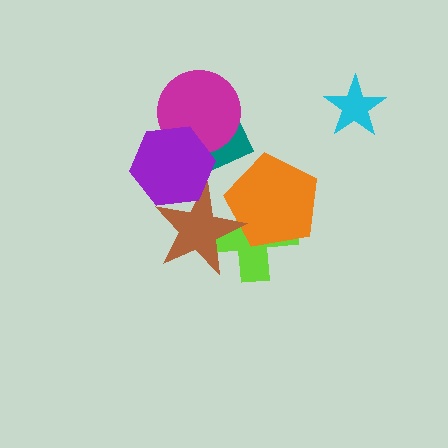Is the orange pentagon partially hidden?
Yes, it is partially covered by another shape.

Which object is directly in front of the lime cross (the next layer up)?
The orange pentagon is directly in front of the lime cross.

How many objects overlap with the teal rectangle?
2 objects overlap with the teal rectangle.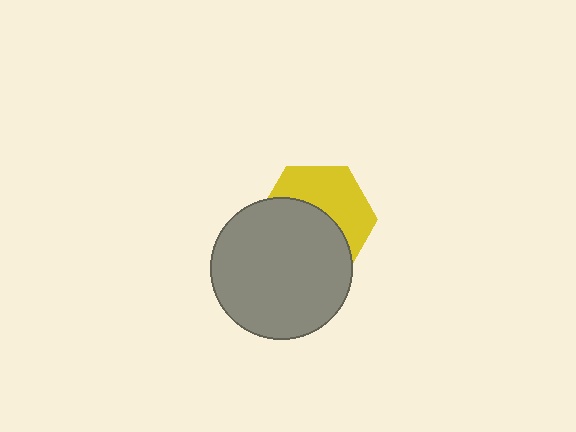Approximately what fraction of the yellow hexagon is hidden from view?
Roughly 54% of the yellow hexagon is hidden behind the gray circle.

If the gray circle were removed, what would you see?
You would see the complete yellow hexagon.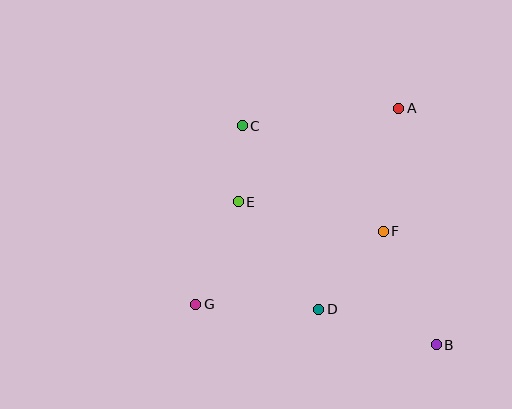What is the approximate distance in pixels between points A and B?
The distance between A and B is approximately 240 pixels.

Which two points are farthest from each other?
Points B and C are farthest from each other.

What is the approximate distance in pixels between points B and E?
The distance between B and E is approximately 244 pixels.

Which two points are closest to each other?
Points C and E are closest to each other.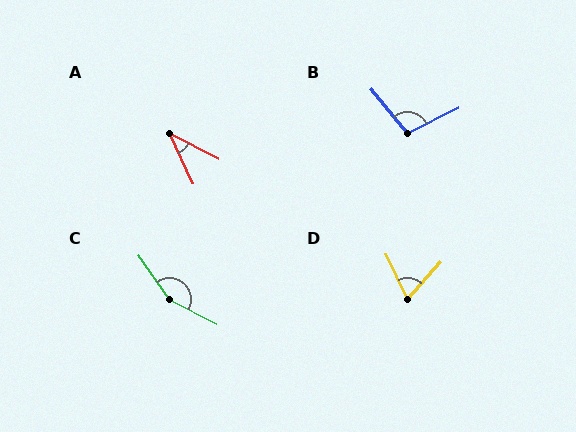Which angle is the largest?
C, at approximately 153 degrees.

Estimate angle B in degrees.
Approximately 102 degrees.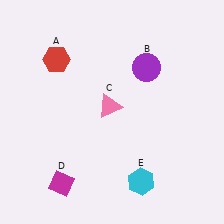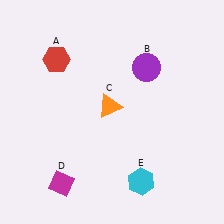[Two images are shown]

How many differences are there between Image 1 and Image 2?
There is 1 difference between the two images.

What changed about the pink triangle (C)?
In Image 1, C is pink. In Image 2, it changed to orange.